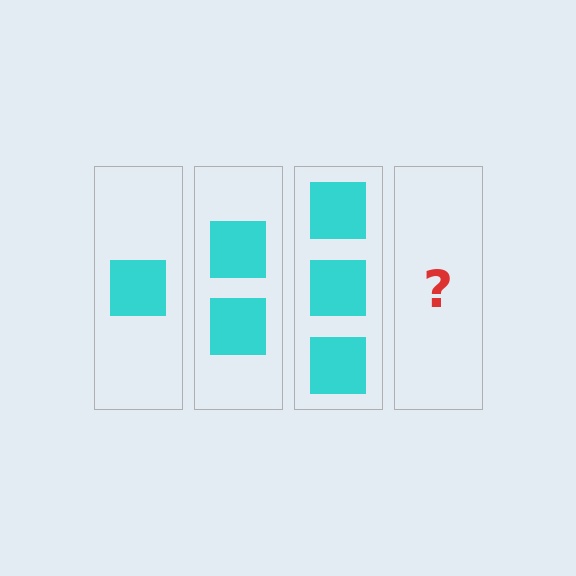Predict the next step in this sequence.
The next step is 4 squares.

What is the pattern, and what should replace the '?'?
The pattern is that each step adds one more square. The '?' should be 4 squares.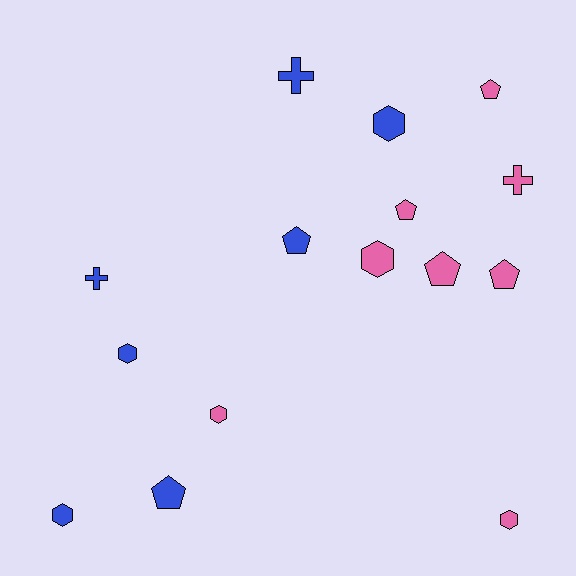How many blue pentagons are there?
There are 2 blue pentagons.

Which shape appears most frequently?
Hexagon, with 6 objects.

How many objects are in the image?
There are 15 objects.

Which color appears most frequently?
Pink, with 8 objects.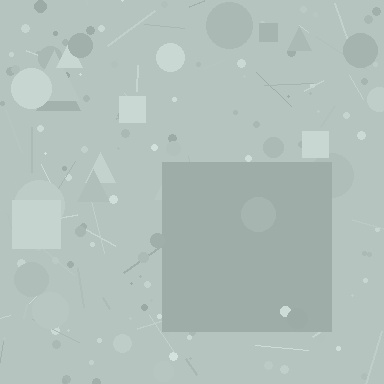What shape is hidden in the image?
A square is hidden in the image.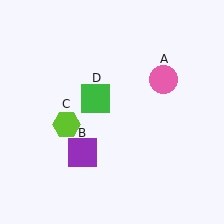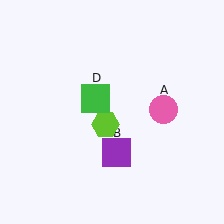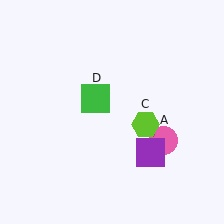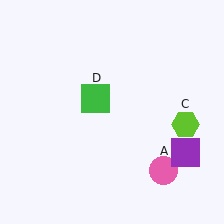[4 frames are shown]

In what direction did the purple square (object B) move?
The purple square (object B) moved right.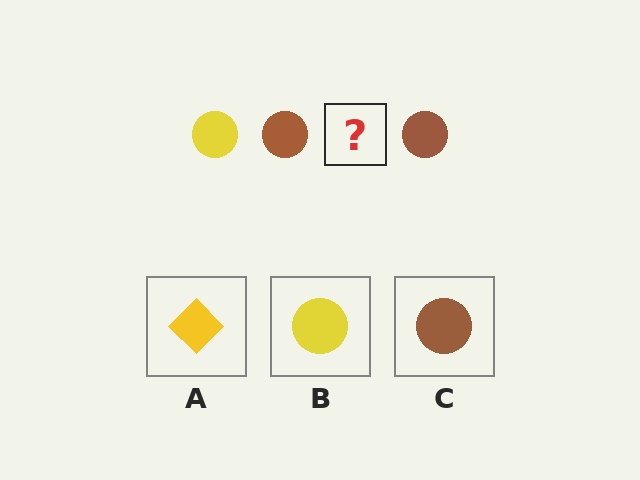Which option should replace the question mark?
Option B.